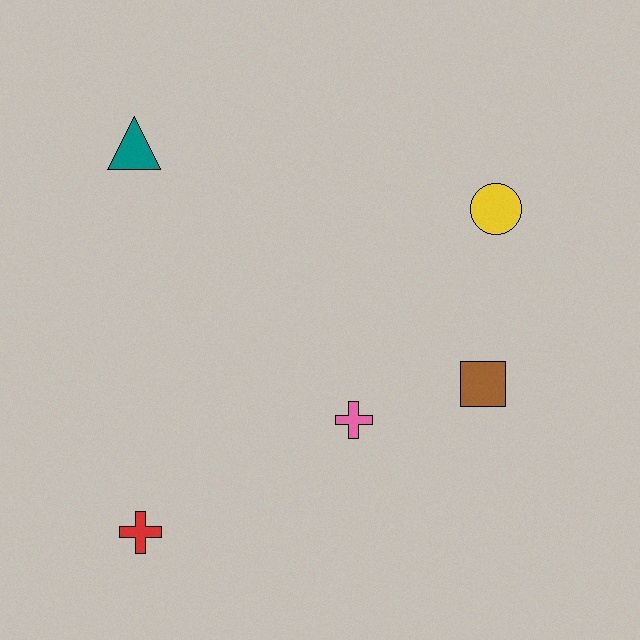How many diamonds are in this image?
There are no diamonds.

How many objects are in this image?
There are 5 objects.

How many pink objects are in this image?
There is 1 pink object.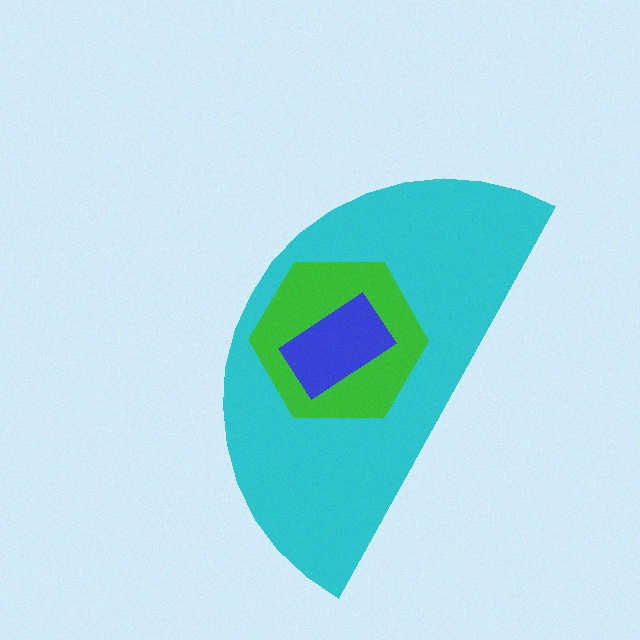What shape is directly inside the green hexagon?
The blue rectangle.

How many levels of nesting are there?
3.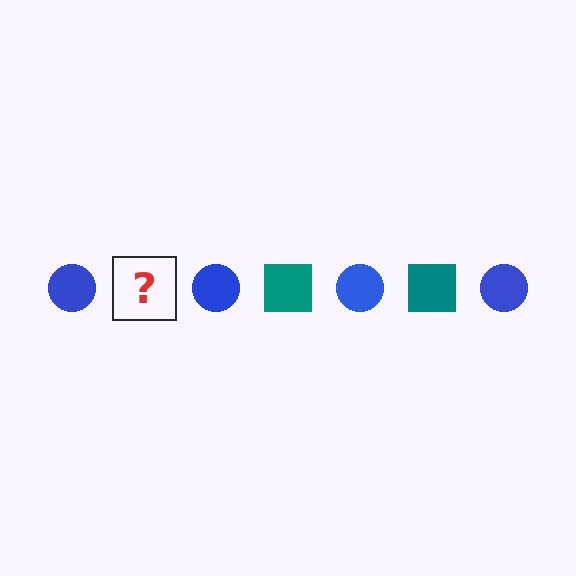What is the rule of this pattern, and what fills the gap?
The rule is that the pattern alternates between blue circle and teal square. The gap should be filled with a teal square.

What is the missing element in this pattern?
The missing element is a teal square.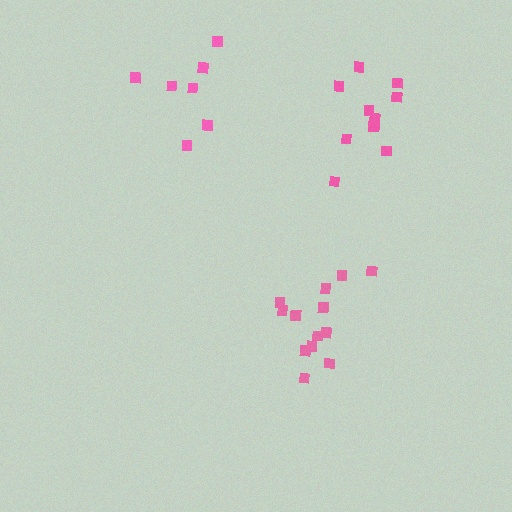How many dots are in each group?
Group 1: 7 dots, Group 2: 13 dots, Group 3: 11 dots (31 total).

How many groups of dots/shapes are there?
There are 3 groups.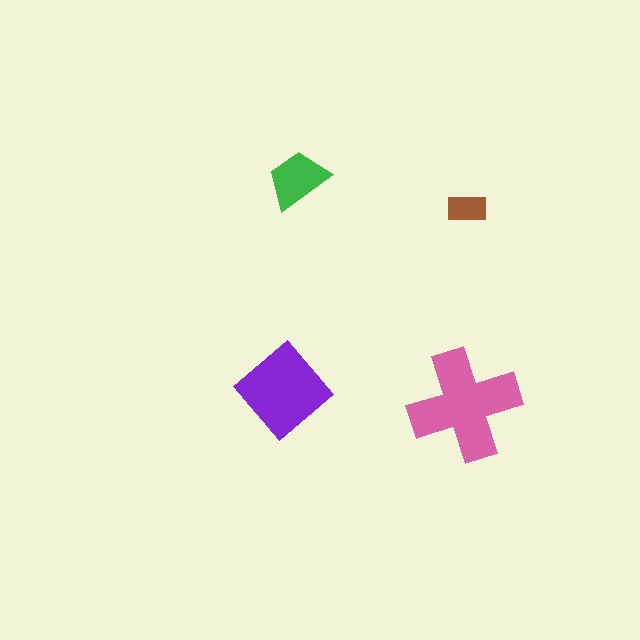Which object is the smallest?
The brown rectangle.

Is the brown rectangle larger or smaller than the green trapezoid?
Smaller.